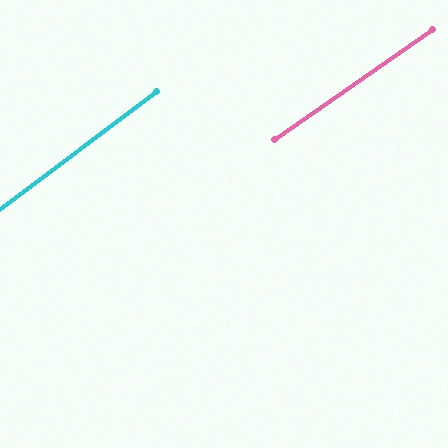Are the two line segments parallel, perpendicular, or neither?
Parallel — their directions differ by only 1.8°.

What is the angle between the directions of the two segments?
Approximately 2 degrees.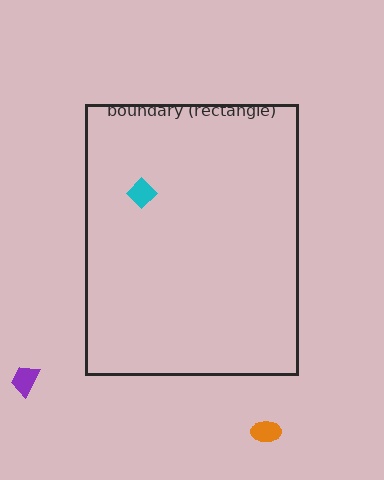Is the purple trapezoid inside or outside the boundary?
Outside.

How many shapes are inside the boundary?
1 inside, 2 outside.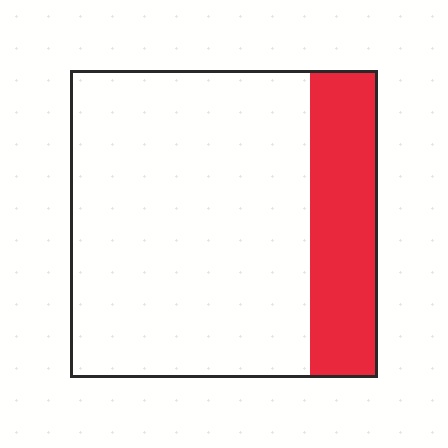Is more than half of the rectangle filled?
No.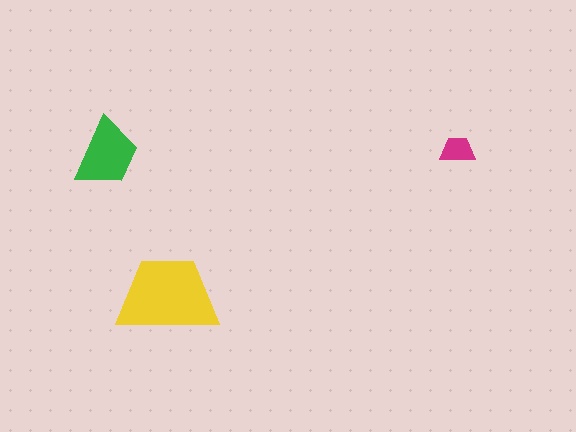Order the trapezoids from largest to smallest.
the yellow one, the green one, the magenta one.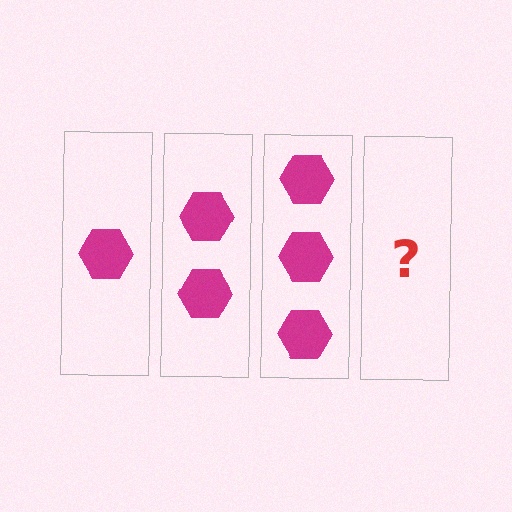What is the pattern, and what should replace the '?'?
The pattern is that each step adds one more hexagon. The '?' should be 4 hexagons.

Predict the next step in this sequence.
The next step is 4 hexagons.